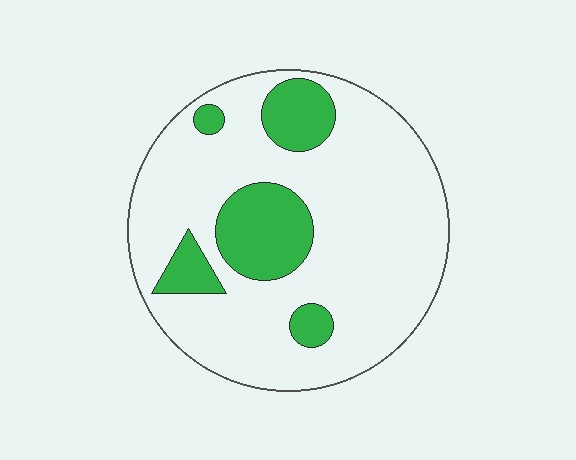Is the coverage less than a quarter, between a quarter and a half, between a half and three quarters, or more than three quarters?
Less than a quarter.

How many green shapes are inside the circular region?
5.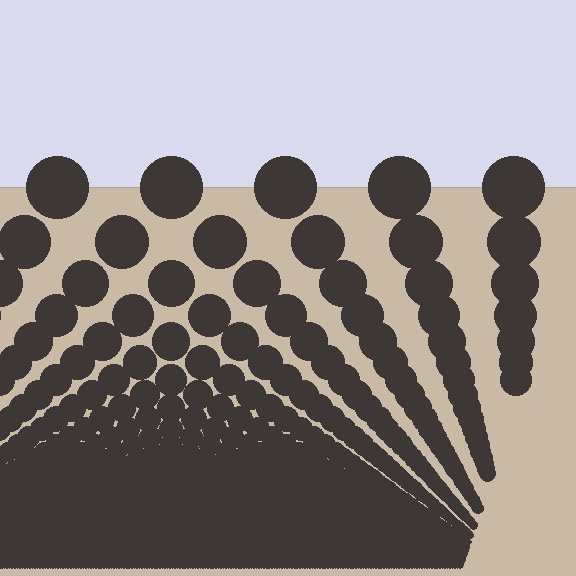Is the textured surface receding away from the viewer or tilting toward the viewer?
The surface appears to tilt toward the viewer. Texture elements get larger and sparser toward the top.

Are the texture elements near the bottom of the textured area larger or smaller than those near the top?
Smaller. The gradient is inverted — elements near the bottom are smaller and denser.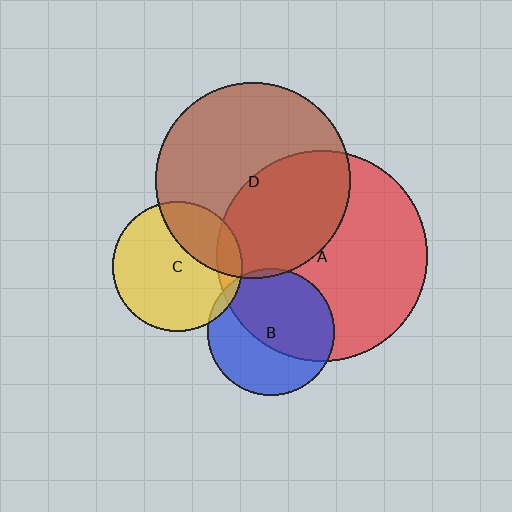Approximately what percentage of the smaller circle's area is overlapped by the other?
Approximately 5%.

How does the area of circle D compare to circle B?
Approximately 2.4 times.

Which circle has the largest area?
Circle A (red).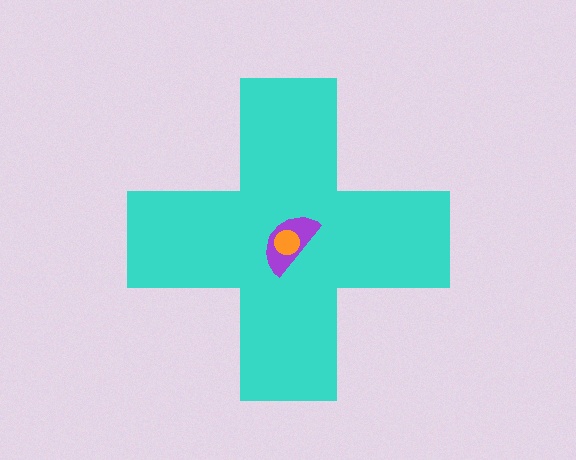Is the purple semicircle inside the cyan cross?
Yes.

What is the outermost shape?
The cyan cross.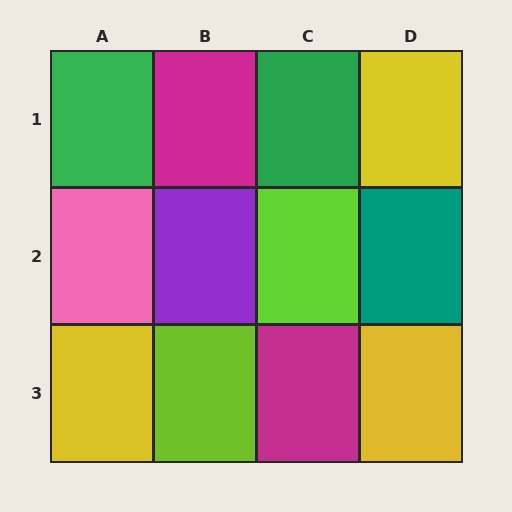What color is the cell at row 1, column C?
Green.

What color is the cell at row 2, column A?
Pink.